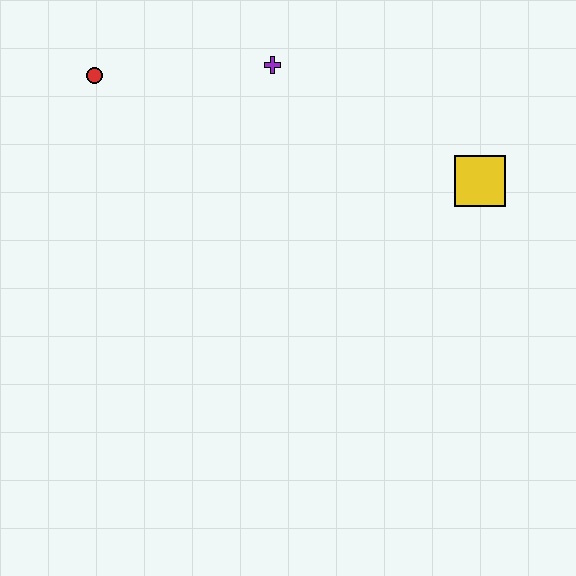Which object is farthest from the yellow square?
The red circle is farthest from the yellow square.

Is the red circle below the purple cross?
Yes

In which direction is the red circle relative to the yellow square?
The red circle is to the left of the yellow square.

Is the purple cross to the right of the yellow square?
No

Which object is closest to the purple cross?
The red circle is closest to the purple cross.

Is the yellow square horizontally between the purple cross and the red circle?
No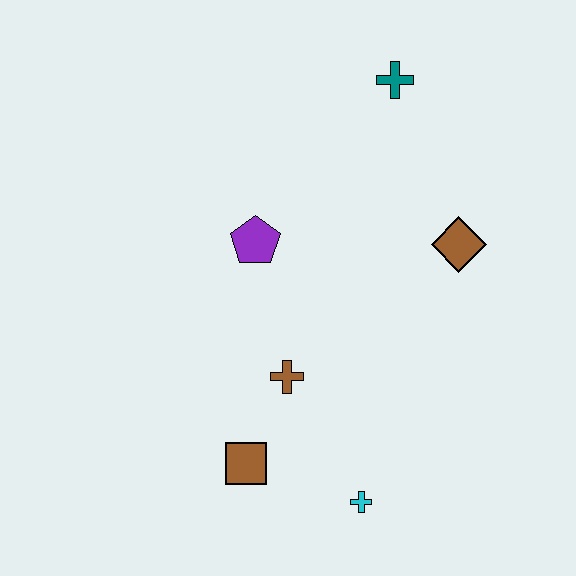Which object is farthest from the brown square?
The teal cross is farthest from the brown square.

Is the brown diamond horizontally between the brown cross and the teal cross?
No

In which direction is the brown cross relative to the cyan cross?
The brown cross is above the cyan cross.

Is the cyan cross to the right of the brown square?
Yes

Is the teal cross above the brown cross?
Yes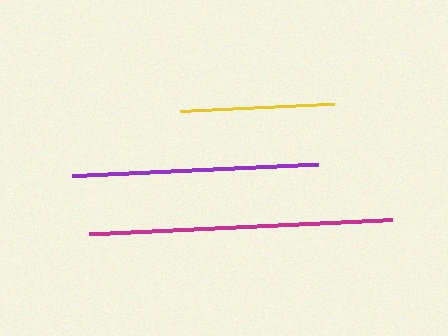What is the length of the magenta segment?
The magenta segment is approximately 303 pixels long.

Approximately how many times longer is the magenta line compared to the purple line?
The magenta line is approximately 1.2 times the length of the purple line.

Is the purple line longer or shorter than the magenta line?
The magenta line is longer than the purple line.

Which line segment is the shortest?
The yellow line is the shortest at approximately 154 pixels.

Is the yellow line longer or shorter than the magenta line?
The magenta line is longer than the yellow line.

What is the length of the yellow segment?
The yellow segment is approximately 154 pixels long.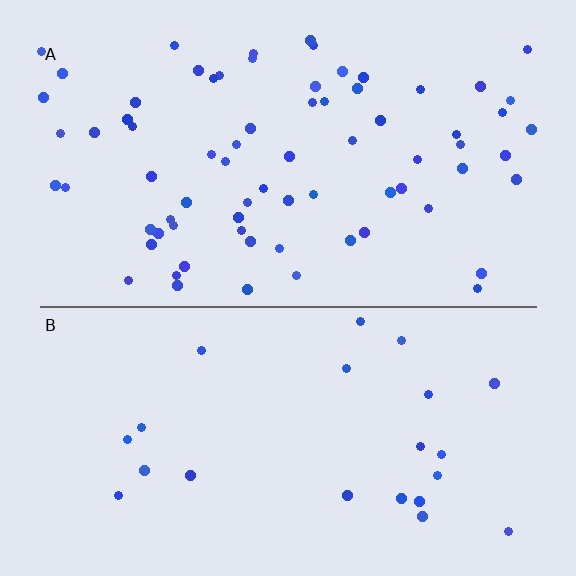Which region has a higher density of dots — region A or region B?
A (the top).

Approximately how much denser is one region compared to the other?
Approximately 3.2× — region A over region B.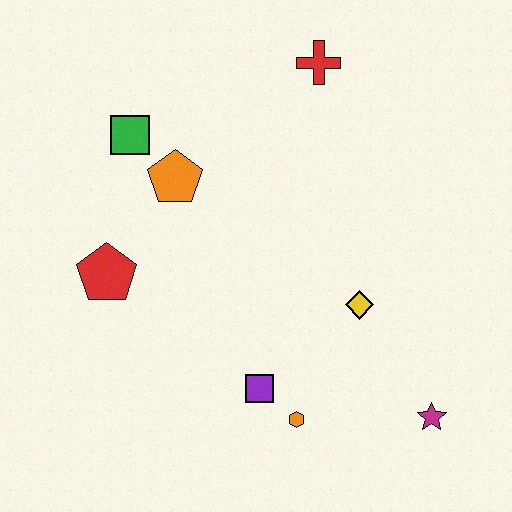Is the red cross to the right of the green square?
Yes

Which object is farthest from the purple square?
The red cross is farthest from the purple square.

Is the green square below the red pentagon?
No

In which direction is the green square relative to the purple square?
The green square is above the purple square.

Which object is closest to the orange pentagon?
The green square is closest to the orange pentagon.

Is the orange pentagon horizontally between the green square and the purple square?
Yes